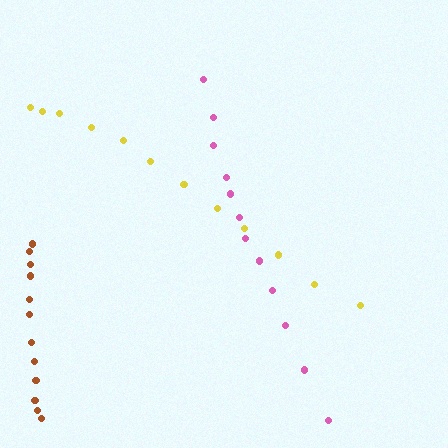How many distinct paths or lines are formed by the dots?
There are 3 distinct paths.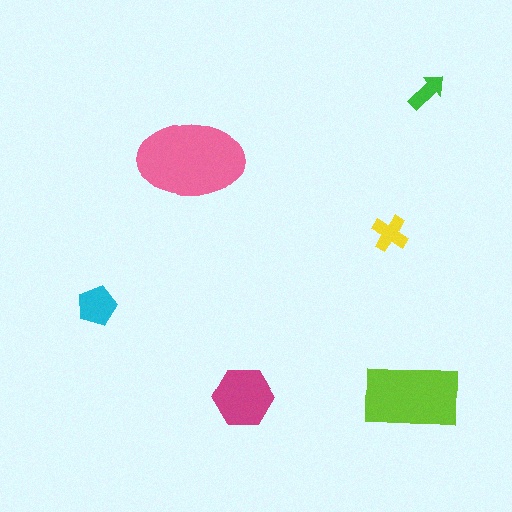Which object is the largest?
The pink ellipse.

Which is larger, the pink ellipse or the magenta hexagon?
The pink ellipse.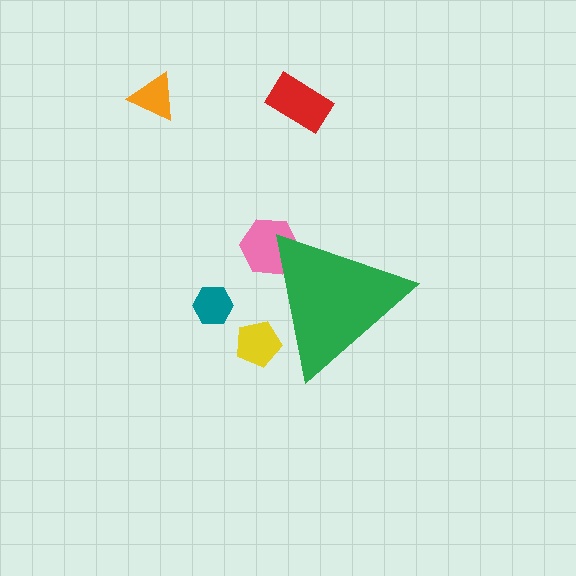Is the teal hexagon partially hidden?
No, the teal hexagon is fully visible.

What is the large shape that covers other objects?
A green triangle.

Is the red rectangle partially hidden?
No, the red rectangle is fully visible.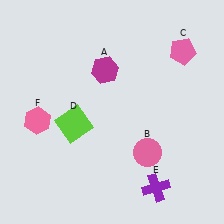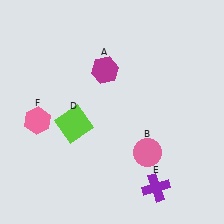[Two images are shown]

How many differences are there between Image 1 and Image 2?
There is 1 difference between the two images.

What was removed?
The pink pentagon (C) was removed in Image 2.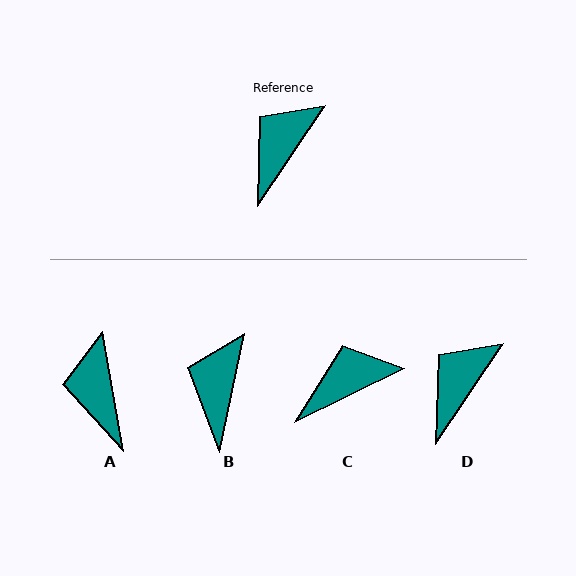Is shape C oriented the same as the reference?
No, it is off by about 30 degrees.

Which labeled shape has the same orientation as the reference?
D.